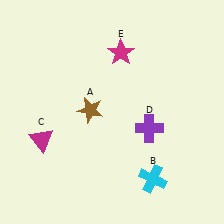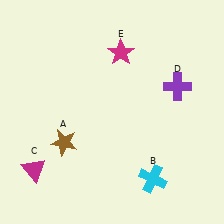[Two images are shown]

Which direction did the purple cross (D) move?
The purple cross (D) moved up.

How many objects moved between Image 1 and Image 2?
3 objects moved between the two images.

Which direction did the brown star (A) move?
The brown star (A) moved down.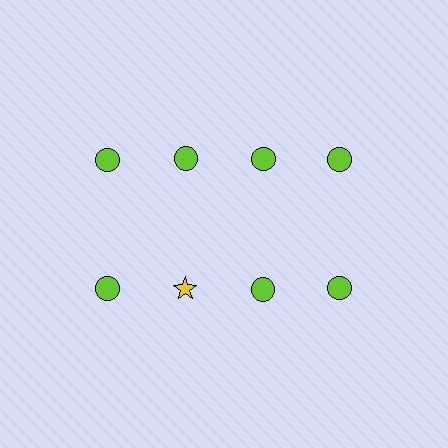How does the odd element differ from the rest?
It differs in both color (yellow instead of lime) and shape (star instead of circle).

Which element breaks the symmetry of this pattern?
The yellow star in the second row, second from left column breaks the symmetry. All other shapes are lime circles.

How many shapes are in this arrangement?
There are 8 shapes arranged in a grid pattern.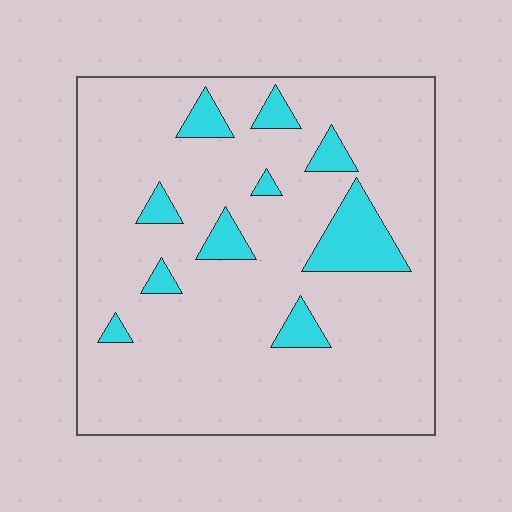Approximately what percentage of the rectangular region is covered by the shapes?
Approximately 10%.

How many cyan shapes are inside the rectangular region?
10.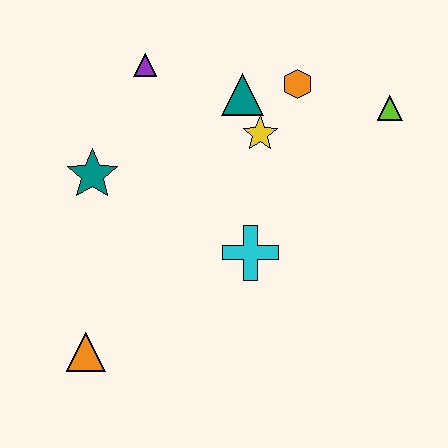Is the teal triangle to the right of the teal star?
Yes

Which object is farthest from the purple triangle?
The orange triangle is farthest from the purple triangle.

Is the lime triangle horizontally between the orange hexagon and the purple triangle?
No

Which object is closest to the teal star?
The purple triangle is closest to the teal star.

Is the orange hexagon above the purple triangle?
No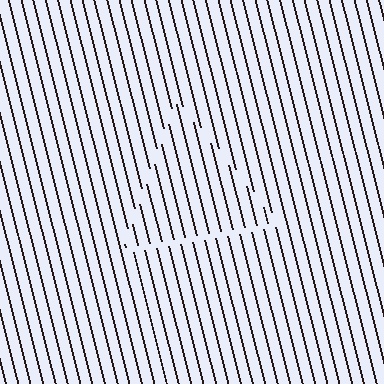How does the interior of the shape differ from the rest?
The interior of the shape contains the same grating, shifted by half a period — the contour is defined by the phase discontinuity where line-ends from the inner and outer gratings abut.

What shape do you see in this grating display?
An illusory triangle. The interior of the shape contains the same grating, shifted by half a period — the contour is defined by the phase discontinuity where line-ends from the inner and outer gratings abut.